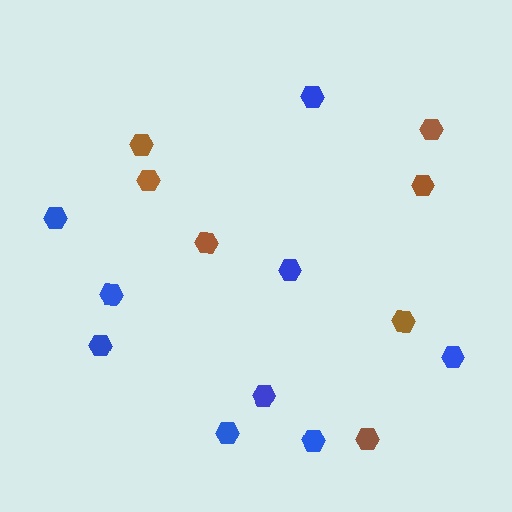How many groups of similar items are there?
There are 2 groups: one group of brown hexagons (7) and one group of blue hexagons (9).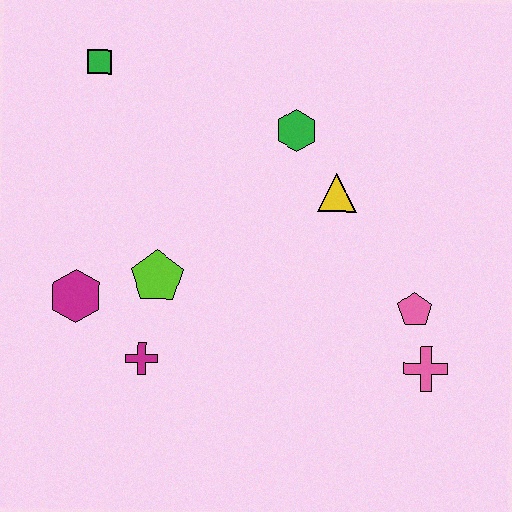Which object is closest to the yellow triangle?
The green hexagon is closest to the yellow triangle.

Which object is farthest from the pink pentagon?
The green square is farthest from the pink pentagon.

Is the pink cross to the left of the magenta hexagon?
No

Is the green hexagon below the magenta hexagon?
No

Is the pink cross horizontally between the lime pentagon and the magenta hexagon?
No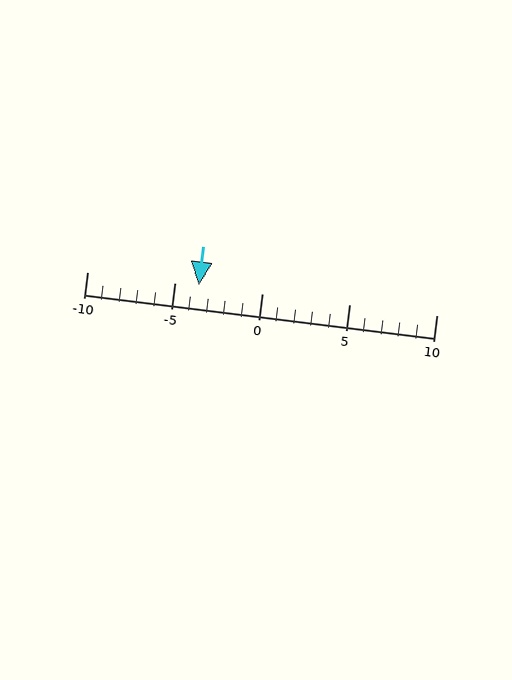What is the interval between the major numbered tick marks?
The major tick marks are spaced 5 units apart.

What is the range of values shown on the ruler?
The ruler shows values from -10 to 10.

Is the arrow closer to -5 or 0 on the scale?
The arrow is closer to -5.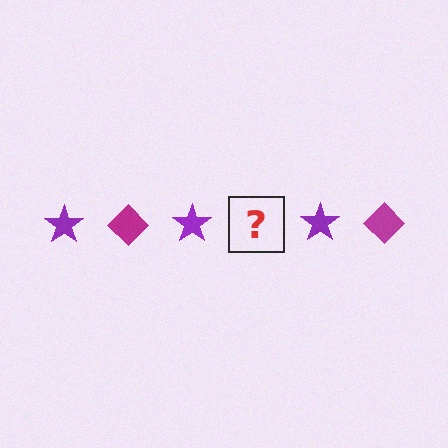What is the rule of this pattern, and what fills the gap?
The rule is that the pattern alternates between purple star and magenta diamond. The gap should be filled with a magenta diamond.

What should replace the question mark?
The question mark should be replaced with a magenta diamond.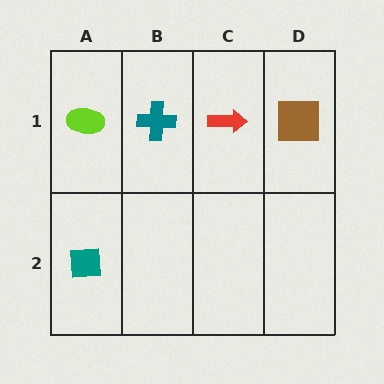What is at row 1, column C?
A red arrow.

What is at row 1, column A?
A lime ellipse.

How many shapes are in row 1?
4 shapes.